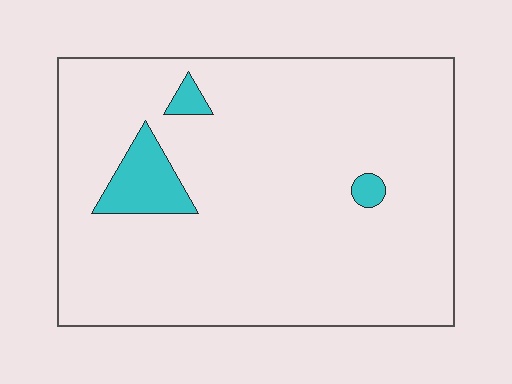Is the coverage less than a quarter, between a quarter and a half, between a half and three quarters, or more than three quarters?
Less than a quarter.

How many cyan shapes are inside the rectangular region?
3.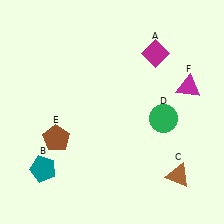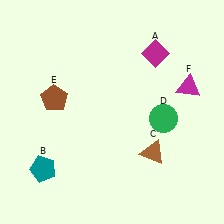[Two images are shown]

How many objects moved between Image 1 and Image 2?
2 objects moved between the two images.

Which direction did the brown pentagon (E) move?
The brown pentagon (E) moved up.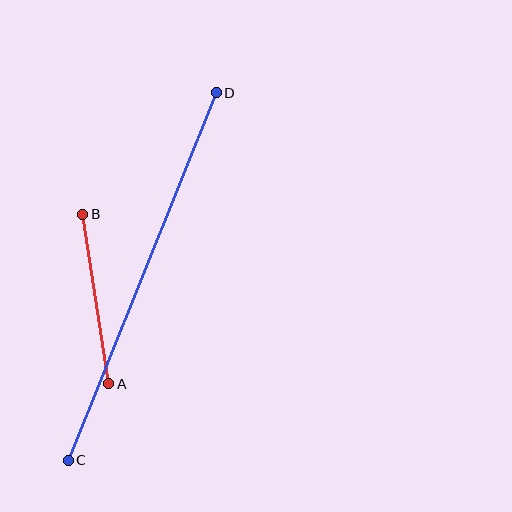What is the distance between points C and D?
The distance is approximately 396 pixels.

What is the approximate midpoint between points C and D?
The midpoint is at approximately (142, 277) pixels.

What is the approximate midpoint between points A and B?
The midpoint is at approximately (96, 299) pixels.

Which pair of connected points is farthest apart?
Points C and D are farthest apart.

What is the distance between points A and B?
The distance is approximately 171 pixels.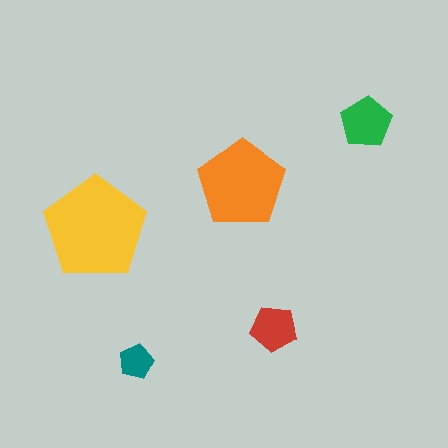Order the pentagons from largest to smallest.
the yellow one, the orange one, the green one, the red one, the teal one.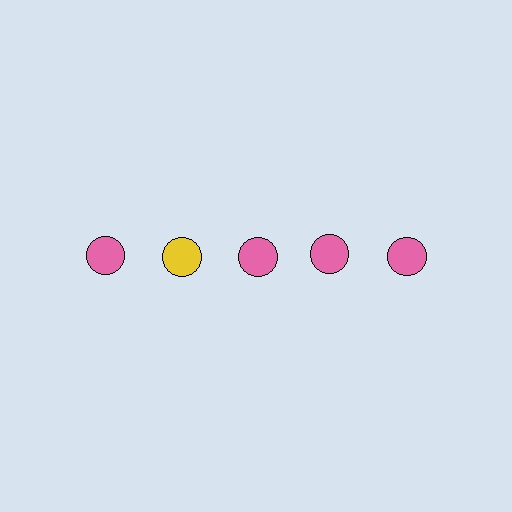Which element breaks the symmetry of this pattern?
The yellow circle in the top row, second from left column breaks the symmetry. All other shapes are pink circles.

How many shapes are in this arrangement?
There are 5 shapes arranged in a grid pattern.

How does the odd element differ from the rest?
It has a different color: yellow instead of pink.